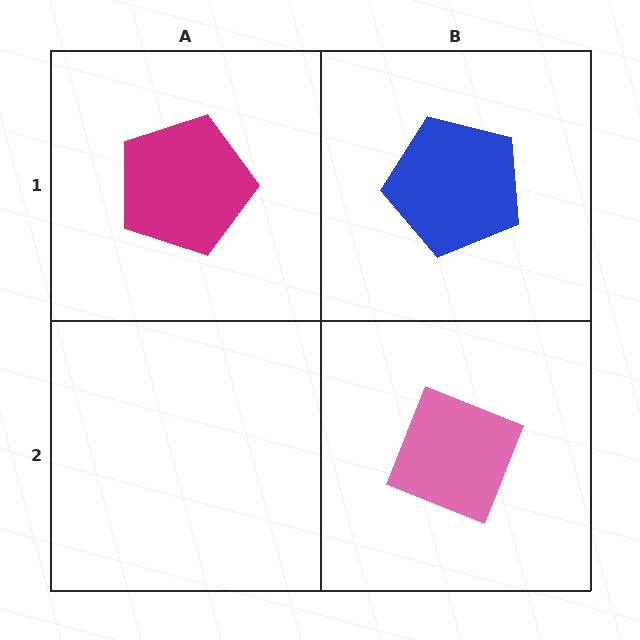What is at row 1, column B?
A blue pentagon.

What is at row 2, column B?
A pink diamond.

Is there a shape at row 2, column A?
No, that cell is empty.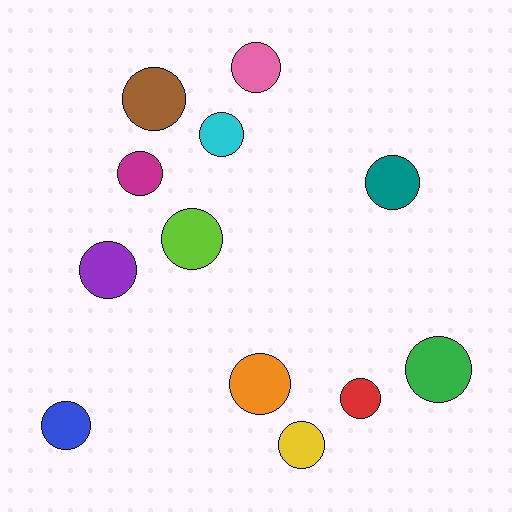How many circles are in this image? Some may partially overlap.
There are 12 circles.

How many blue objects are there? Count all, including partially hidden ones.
There is 1 blue object.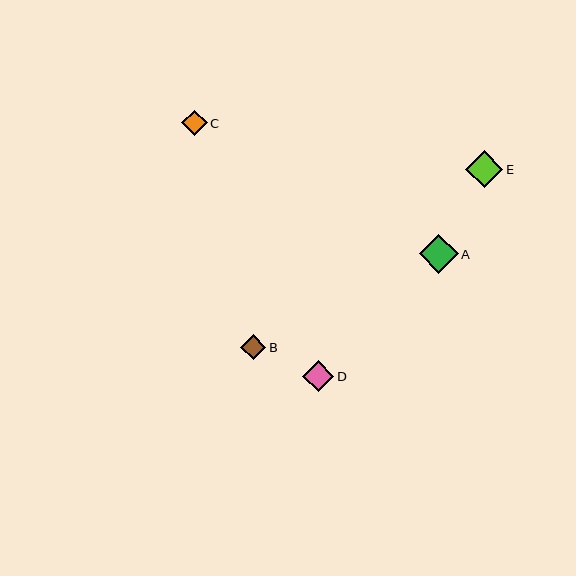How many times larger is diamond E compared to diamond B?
Diamond E is approximately 1.5 times the size of diamond B.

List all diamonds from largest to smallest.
From largest to smallest: A, E, D, C, B.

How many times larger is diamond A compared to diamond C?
Diamond A is approximately 1.5 times the size of diamond C.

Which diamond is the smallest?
Diamond B is the smallest with a size of approximately 25 pixels.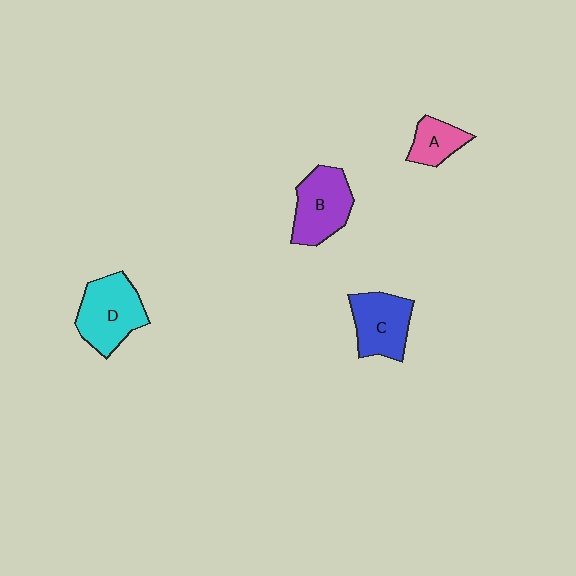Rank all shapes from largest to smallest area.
From largest to smallest: D (cyan), B (purple), C (blue), A (pink).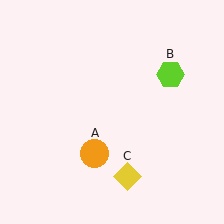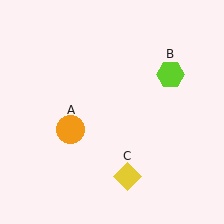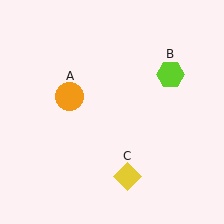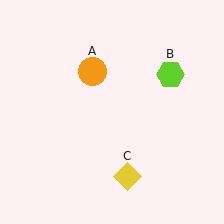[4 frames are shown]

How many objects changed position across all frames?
1 object changed position: orange circle (object A).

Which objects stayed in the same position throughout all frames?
Lime hexagon (object B) and yellow diamond (object C) remained stationary.